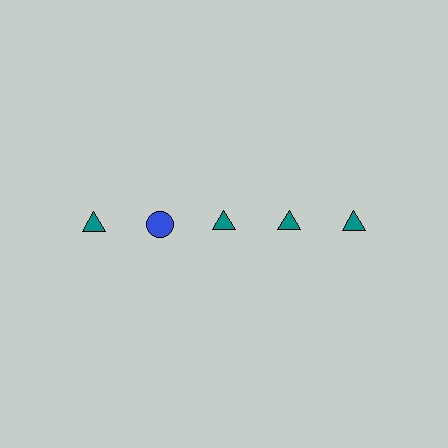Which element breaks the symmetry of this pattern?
The blue circle in the top row, second from left column breaks the symmetry. All other shapes are teal triangles.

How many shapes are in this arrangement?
There are 5 shapes arranged in a grid pattern.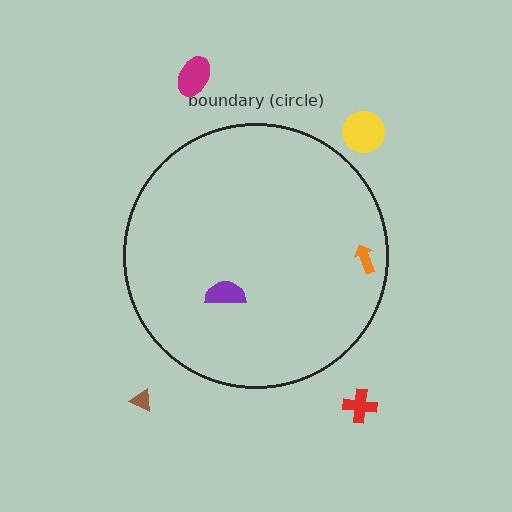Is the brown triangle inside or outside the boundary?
Outside.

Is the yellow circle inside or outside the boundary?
Outside.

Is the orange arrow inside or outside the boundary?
Inside.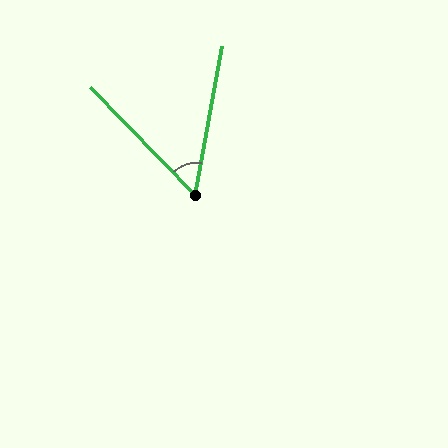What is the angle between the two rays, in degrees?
Approximately 55 degrees.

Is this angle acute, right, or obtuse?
It is acute.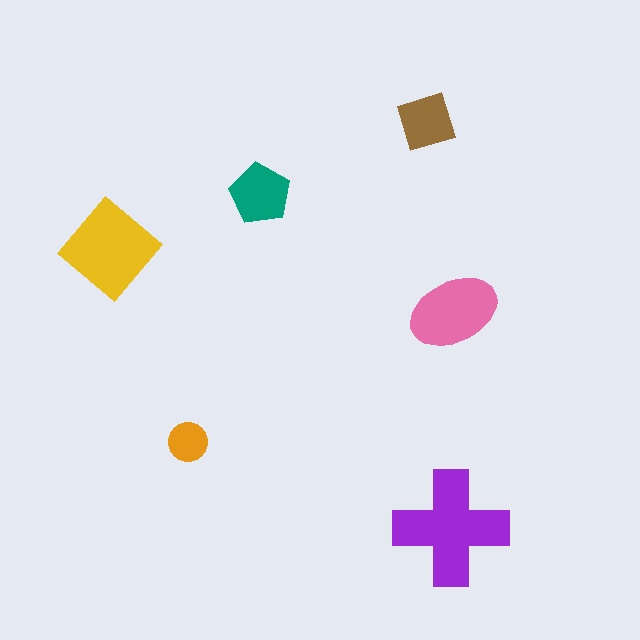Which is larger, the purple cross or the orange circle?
The purple cross.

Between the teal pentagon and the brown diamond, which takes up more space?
The teal pentagon.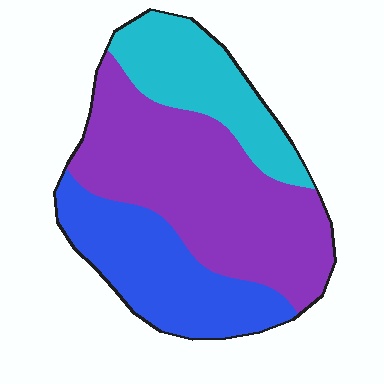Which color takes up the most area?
Purple, at roughly 50%.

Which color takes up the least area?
Cyan, at roughly 20%.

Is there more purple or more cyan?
Purple.